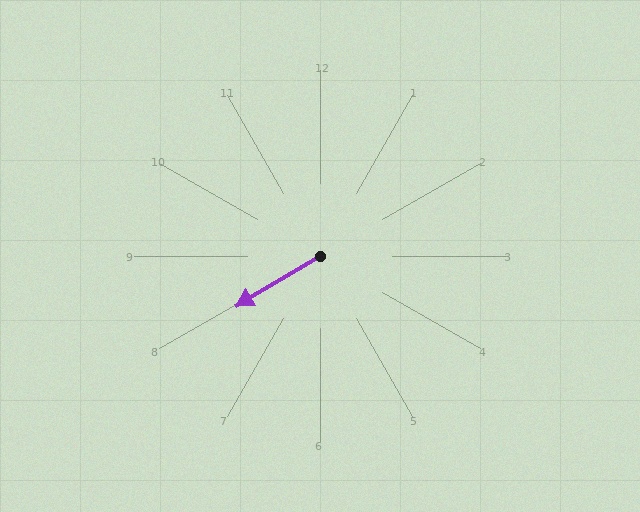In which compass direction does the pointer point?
Southwest.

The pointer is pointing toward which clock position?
Roughly 8 o'clock.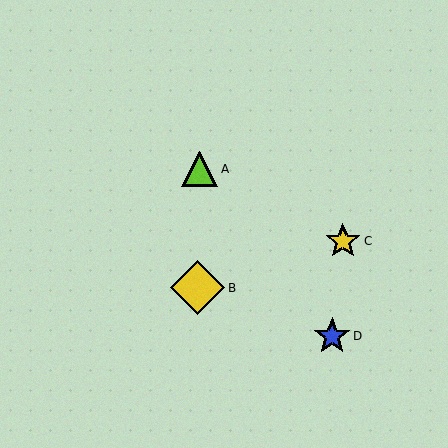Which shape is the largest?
The yellow diamond (labeled B) is the largest.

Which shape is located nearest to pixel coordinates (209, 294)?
The yellow diamond (labeled B) at (198, 288) is nearest to that location.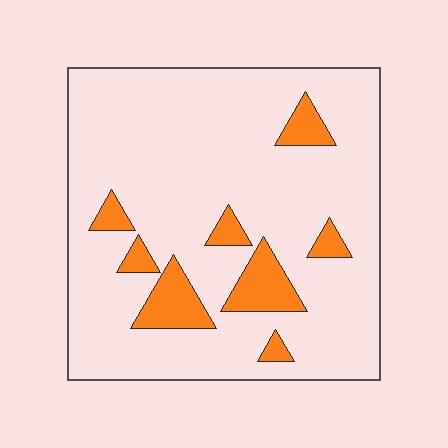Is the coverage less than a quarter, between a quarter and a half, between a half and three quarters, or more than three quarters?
Less than a quarter.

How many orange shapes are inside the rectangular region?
8.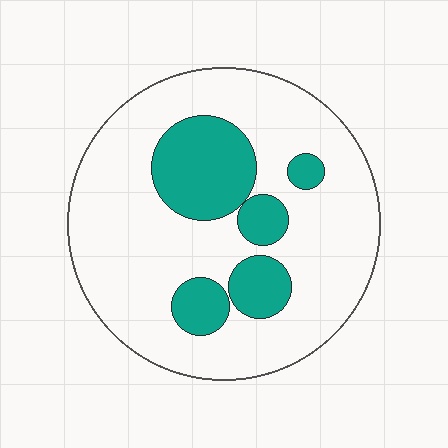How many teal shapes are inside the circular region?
5.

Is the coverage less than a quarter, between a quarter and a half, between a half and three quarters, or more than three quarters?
Less than a quarter.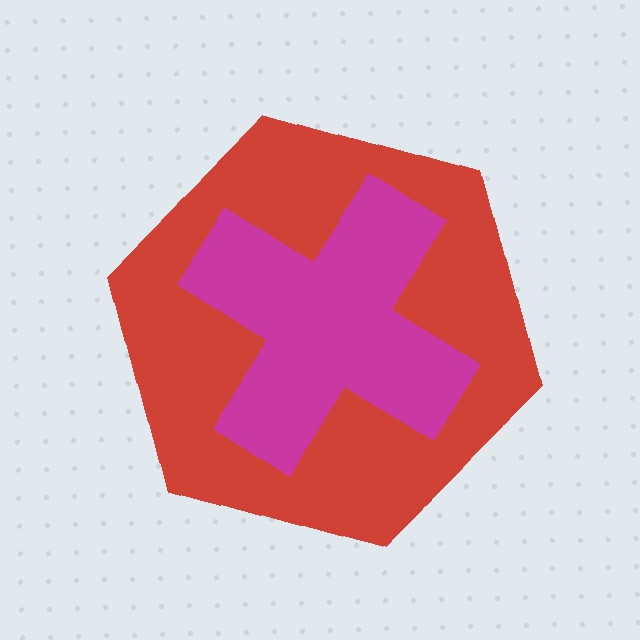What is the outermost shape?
The red hexagon.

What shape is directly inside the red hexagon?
The magenta cross.